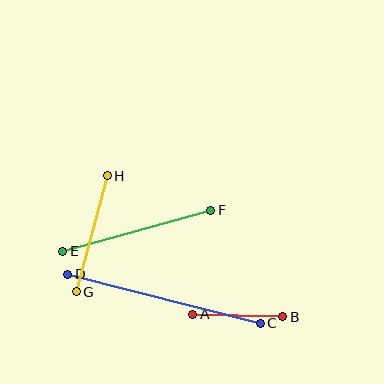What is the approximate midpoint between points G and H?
The midpoint is at approximately (92, 234) pixels.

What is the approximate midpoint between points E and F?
The midpoint is at approximately (137, 231) pixels.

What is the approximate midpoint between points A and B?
The midpoint is at approximately (238, 315) pixels.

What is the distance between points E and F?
The distance is approximately 153 pixels.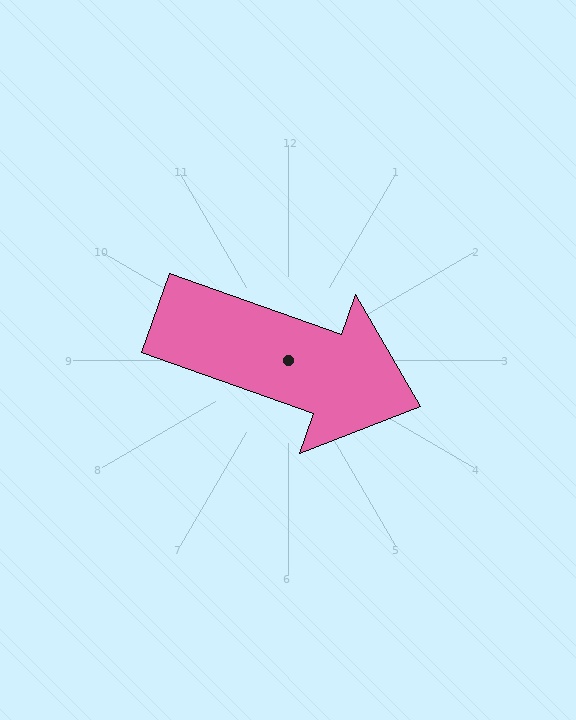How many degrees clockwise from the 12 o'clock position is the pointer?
Approximately 109 degrees.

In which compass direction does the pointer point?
East.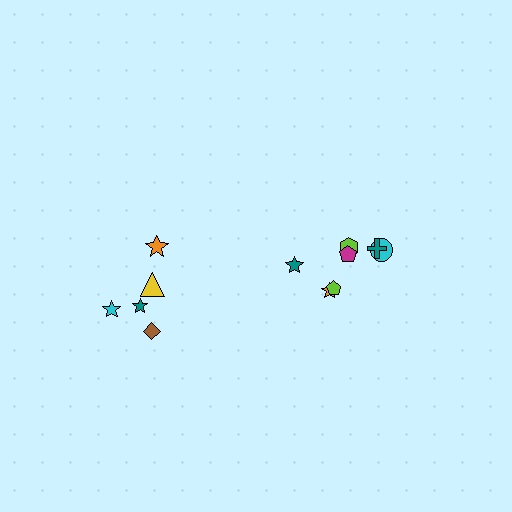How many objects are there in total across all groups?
There are 12 objects.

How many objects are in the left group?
There are 5 objects.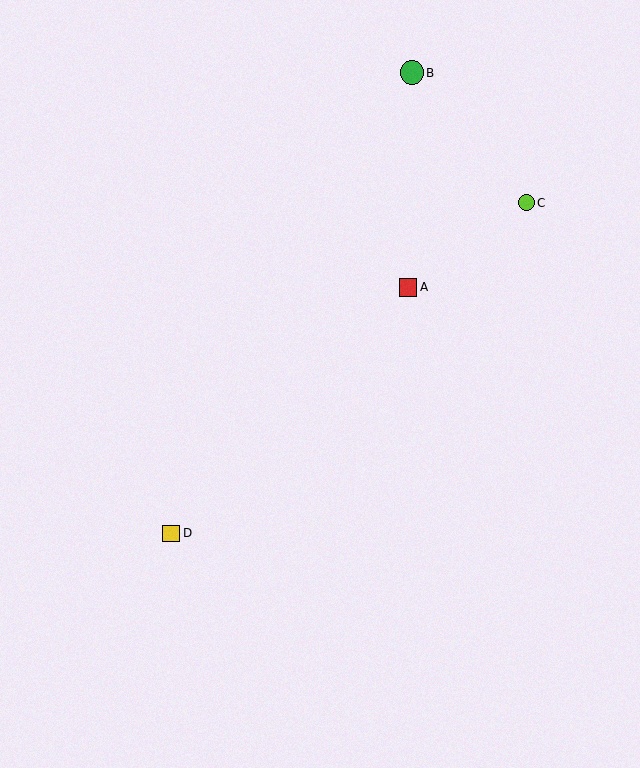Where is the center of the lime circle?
The center of the lime circle is at (526, 203).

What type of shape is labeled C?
Shape C is a lime circle.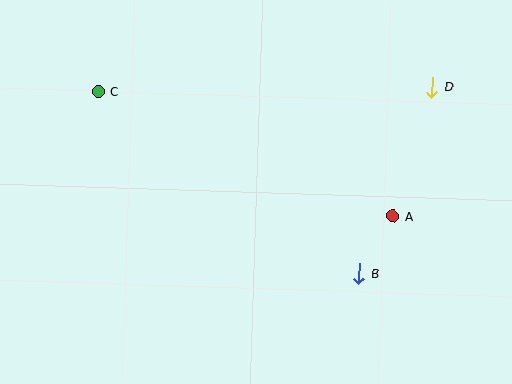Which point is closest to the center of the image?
Point B at (359, 273) is closest to the center.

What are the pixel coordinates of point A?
Point A is at (393, 216).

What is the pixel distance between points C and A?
The distance between C and A is 319 pixels.